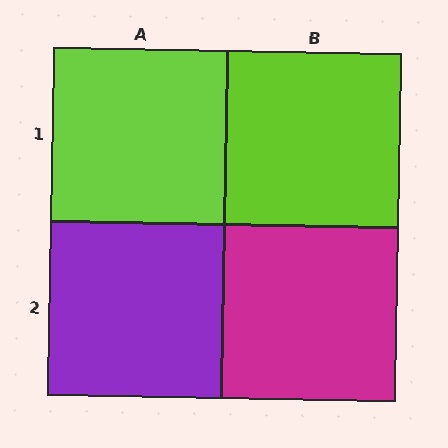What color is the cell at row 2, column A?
Purple.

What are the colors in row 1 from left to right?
Lime, lime.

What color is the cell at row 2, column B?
Magenta.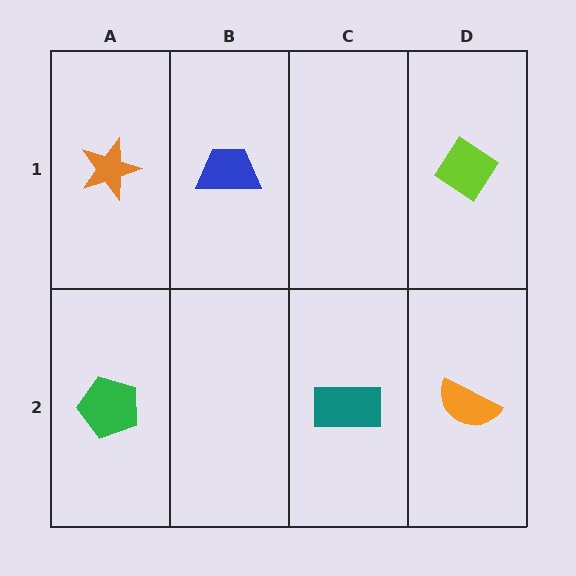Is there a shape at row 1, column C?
No, that cell is empty.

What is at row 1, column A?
An orange star.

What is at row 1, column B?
A blue trapezoid.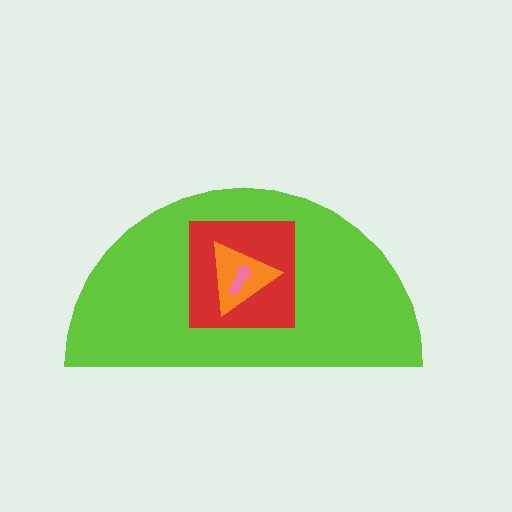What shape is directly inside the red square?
The orange triangle.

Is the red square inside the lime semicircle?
Yes.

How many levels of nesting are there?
4.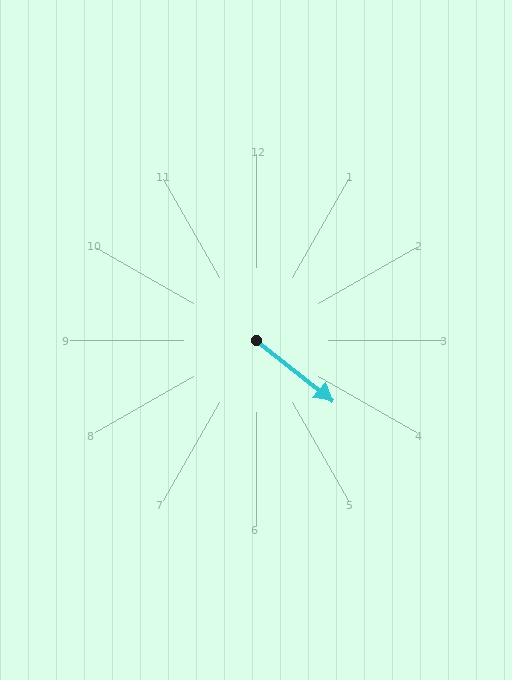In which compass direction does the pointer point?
Southeast.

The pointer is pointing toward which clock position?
Roughly 4 o'clock.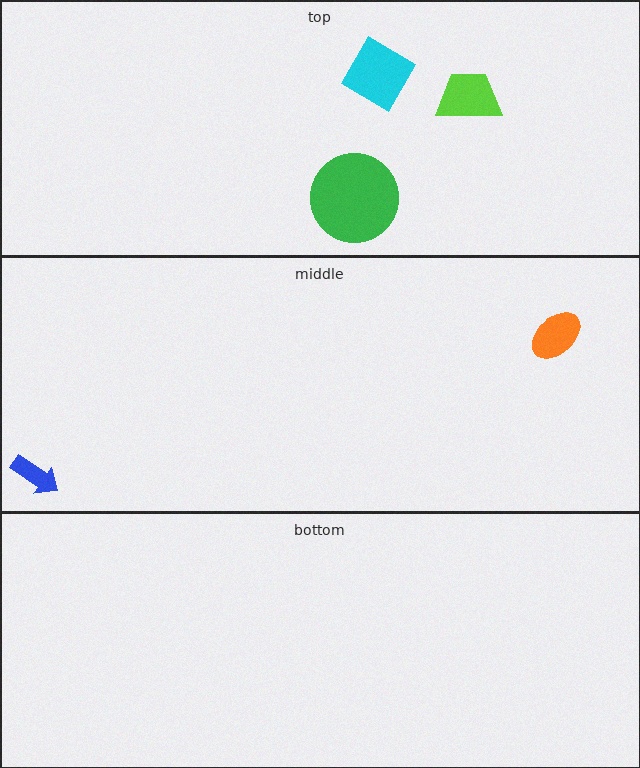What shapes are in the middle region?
The blue arrow, the orange ellipse.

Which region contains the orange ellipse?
The middle region.